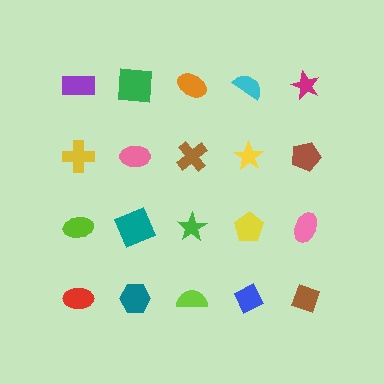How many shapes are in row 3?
5 shapes.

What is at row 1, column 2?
A green square.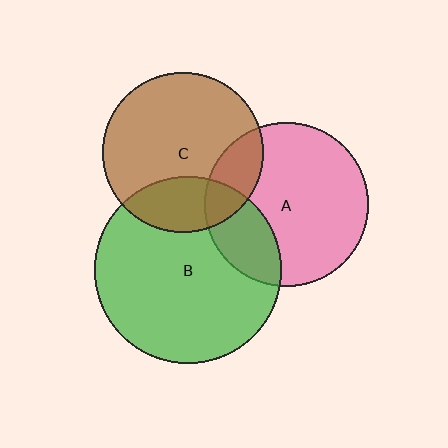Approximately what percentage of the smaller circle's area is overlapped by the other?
Approximately 20%.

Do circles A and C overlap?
Yes.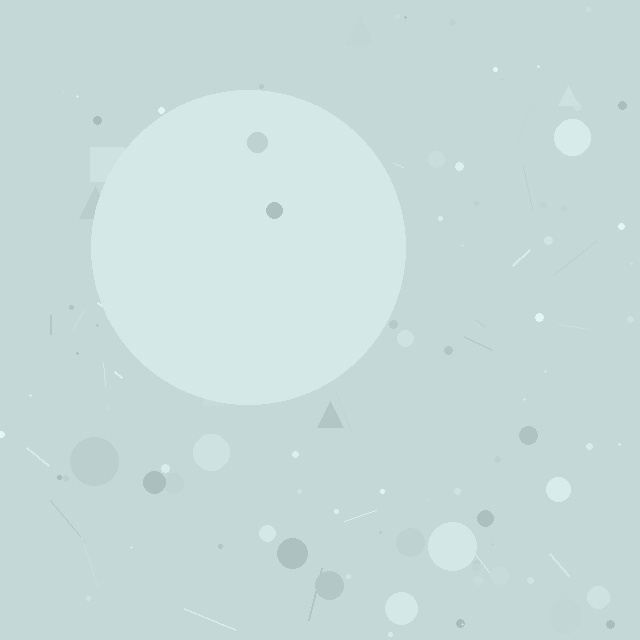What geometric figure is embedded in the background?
A circle is embedded in the background.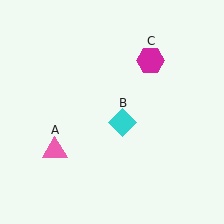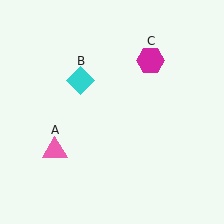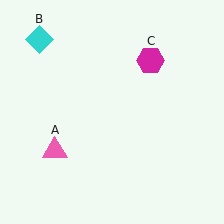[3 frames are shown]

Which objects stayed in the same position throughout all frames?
Pink triangle (object A) and magenta hexagon (object C) remained stationary.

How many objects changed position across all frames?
1 object changed position: cyan diamond (object B).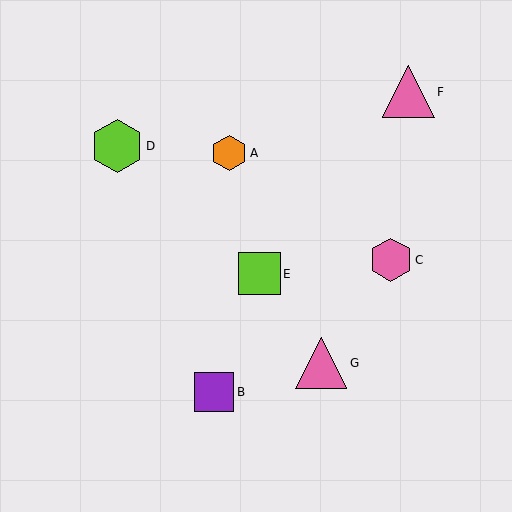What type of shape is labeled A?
Shape A is an orange hexagon.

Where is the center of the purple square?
The center of the purple square is at (214, 392).